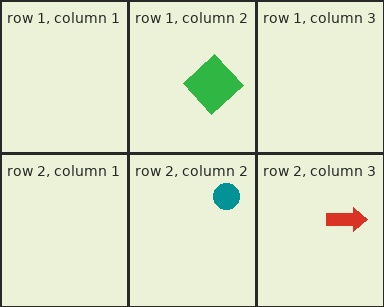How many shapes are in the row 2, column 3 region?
1.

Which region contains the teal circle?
The row 2, column 2 region.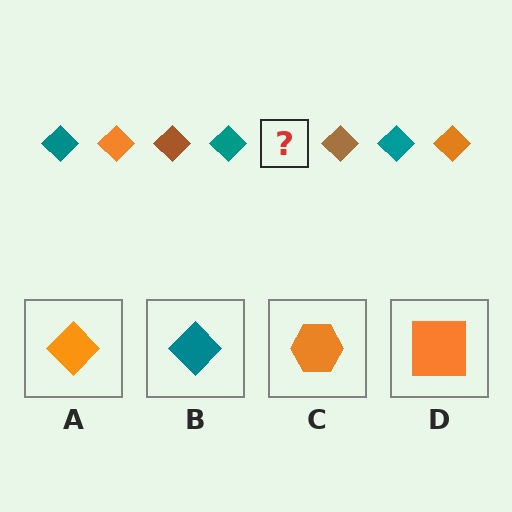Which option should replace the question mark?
Option A.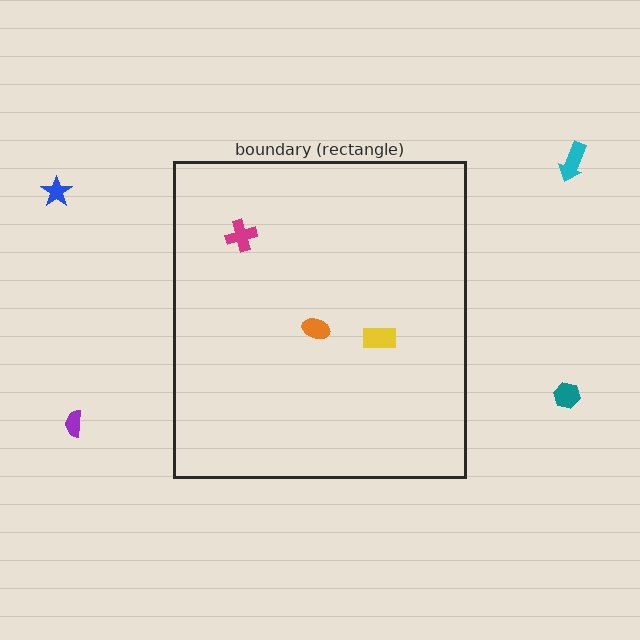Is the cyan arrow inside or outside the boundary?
Outside.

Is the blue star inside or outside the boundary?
Outside.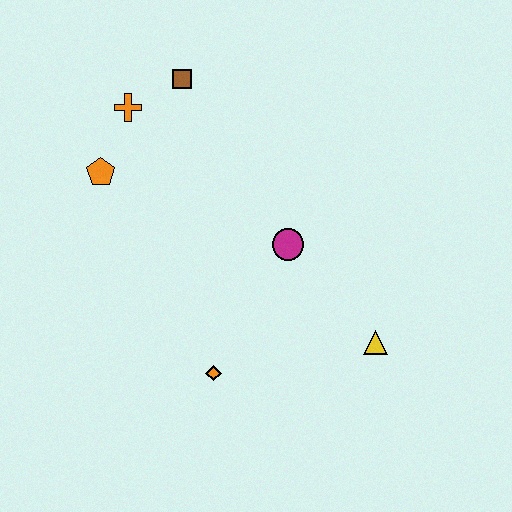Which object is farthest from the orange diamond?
The brown square is farthest from the orange diamond.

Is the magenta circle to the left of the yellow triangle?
Yes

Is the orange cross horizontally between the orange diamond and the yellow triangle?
No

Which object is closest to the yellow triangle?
The magenta circle is closest to the yellow triangle.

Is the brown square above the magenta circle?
Yes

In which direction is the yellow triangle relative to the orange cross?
The yellow triangle is to the right of the orange cross.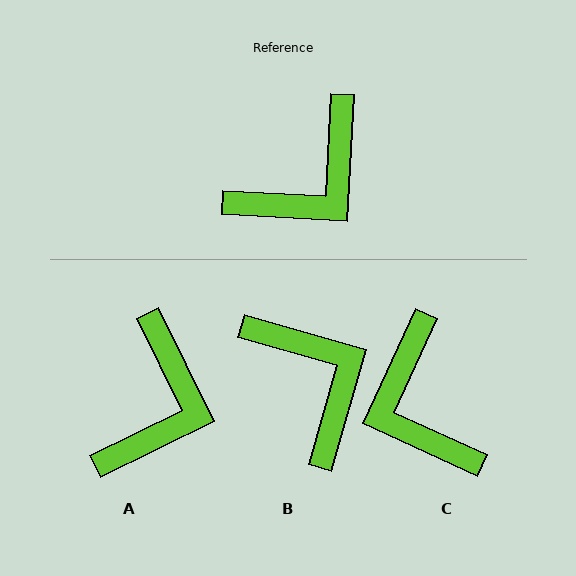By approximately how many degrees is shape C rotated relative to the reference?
Approximately 112 degrees clockwise.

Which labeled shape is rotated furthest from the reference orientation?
C, about 112 degrees away.